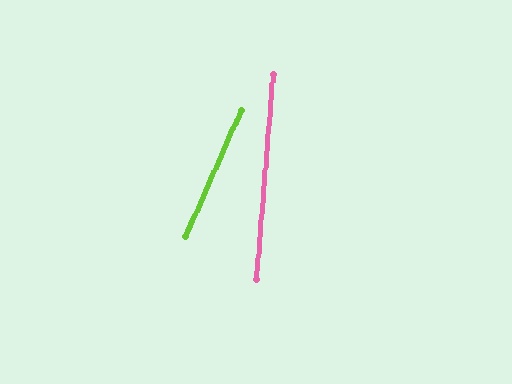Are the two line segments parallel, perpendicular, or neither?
Neither parallel nor perpendicular — they differ by about 19°.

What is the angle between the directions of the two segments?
Approximately 19 degrees.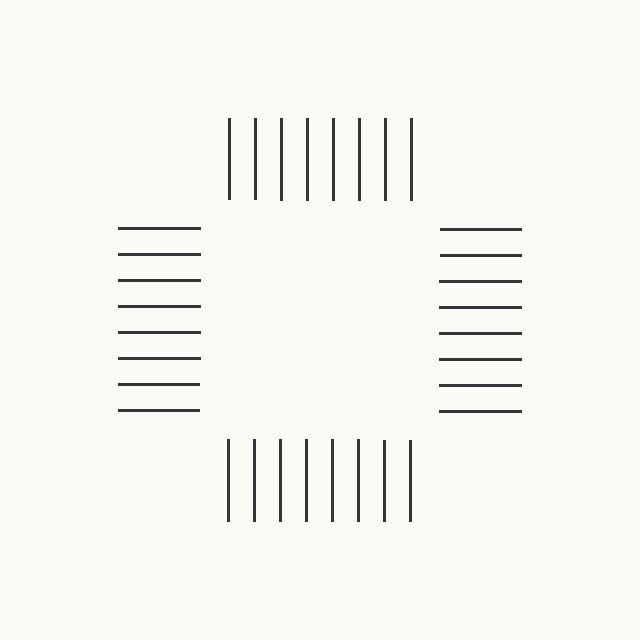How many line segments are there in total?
32 — 8 along each of the 4 edges.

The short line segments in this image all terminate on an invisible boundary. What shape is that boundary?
An illusory square — the line segments terminate on its edges but no continuous stroke is drawn.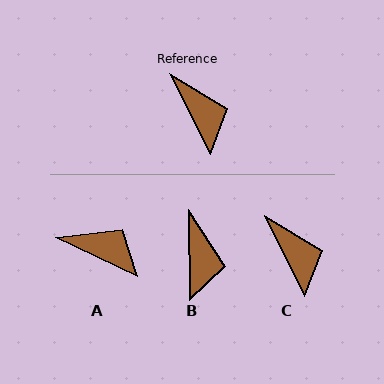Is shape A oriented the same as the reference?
No, it is off by about 38 degrees.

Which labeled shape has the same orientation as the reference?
C.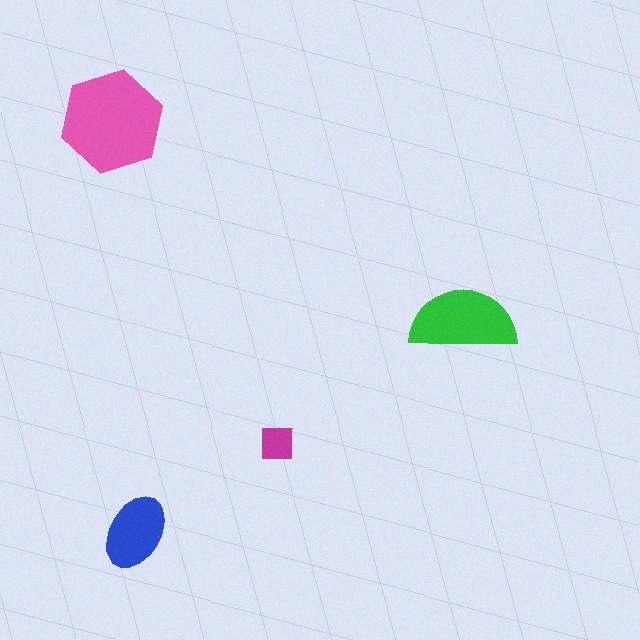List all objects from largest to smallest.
The pink hexagon, the green semicircle, the blue ellipse, the magenta square.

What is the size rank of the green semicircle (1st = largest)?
2nd.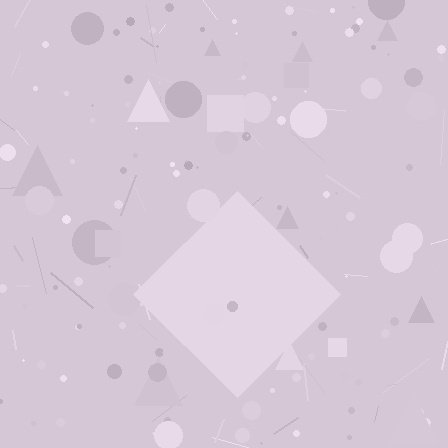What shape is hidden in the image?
A diamond is hidden in the image.